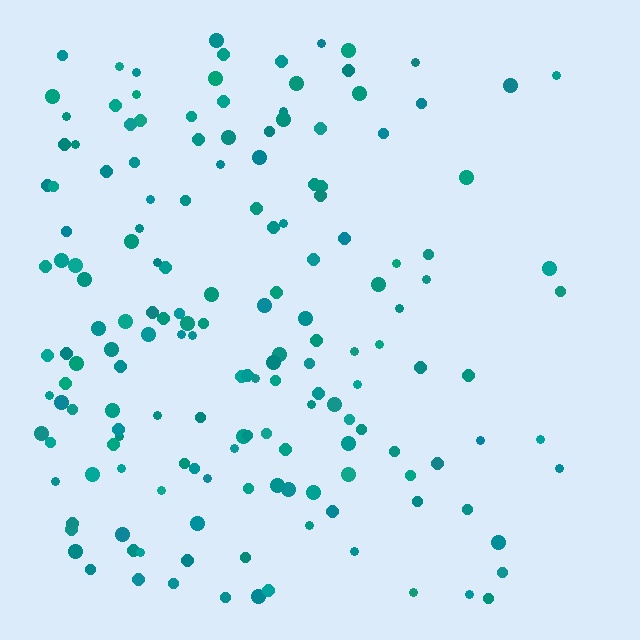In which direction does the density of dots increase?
From right to left, with the left side densest.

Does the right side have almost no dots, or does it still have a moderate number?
Still a moderate number, just noticeably fewer than the left.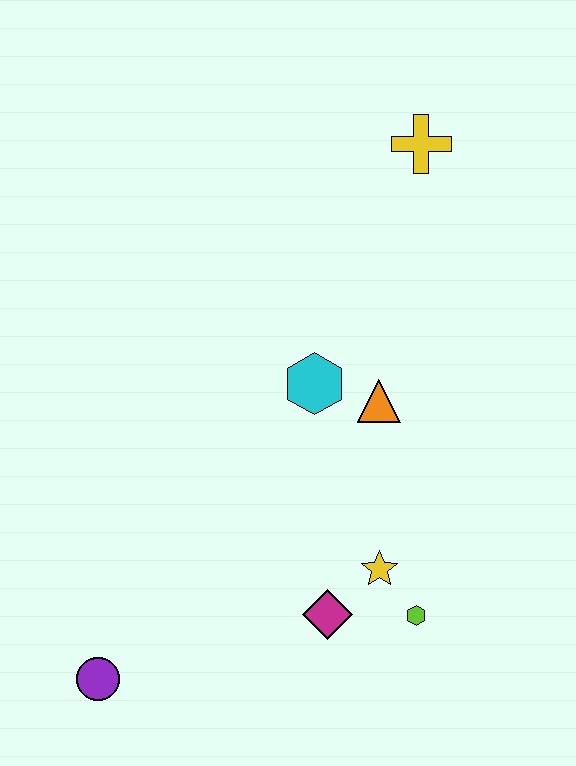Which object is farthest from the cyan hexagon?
The purple circle is farthest from the cyan hexagon.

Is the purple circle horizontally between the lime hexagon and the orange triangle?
No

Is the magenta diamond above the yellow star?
No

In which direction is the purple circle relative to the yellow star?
The purple circle is to the left of the yellow star.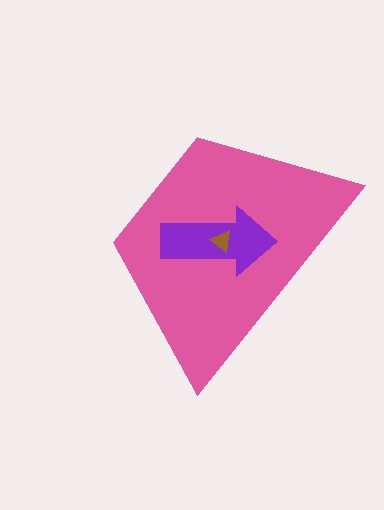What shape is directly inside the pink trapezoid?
The purple arrow.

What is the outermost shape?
The pink trapezoid.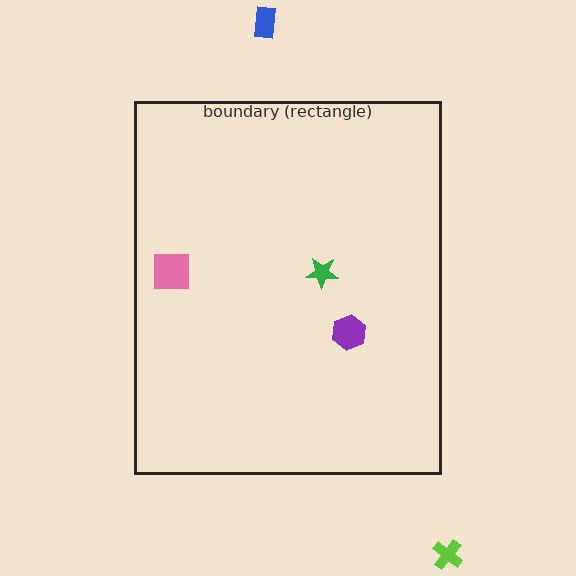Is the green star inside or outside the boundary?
Inside.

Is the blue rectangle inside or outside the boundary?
Outside.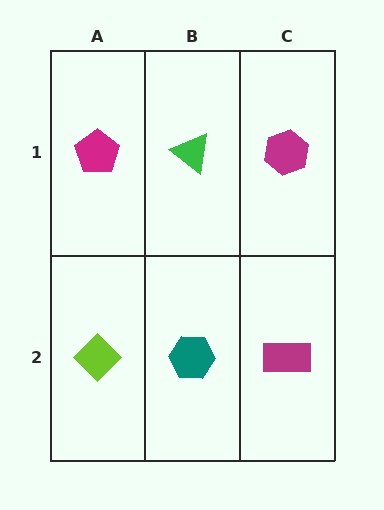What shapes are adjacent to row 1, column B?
A teal hexagon (row 2, column B), a magenta pentagon (row 1, column A), a magenta hexagon (row 1, column C).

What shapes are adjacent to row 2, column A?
A magenta pentagon (row 1, column A), a teal hexagon (row 2, column B).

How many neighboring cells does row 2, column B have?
3.